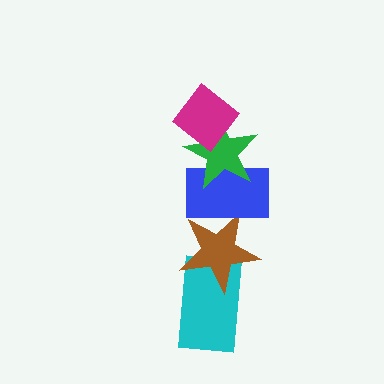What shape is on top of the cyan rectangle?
The brown star is on top of the cyan rectangle.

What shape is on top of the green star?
The magenta diamond is on top of the green star.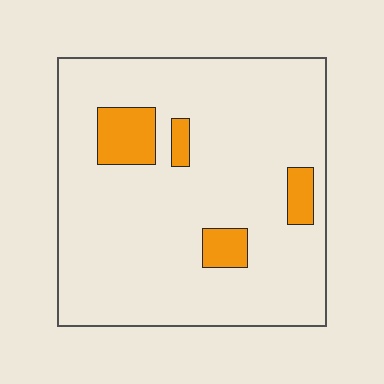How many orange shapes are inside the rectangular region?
4.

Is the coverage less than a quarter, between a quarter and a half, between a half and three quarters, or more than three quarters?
Less than a quarter.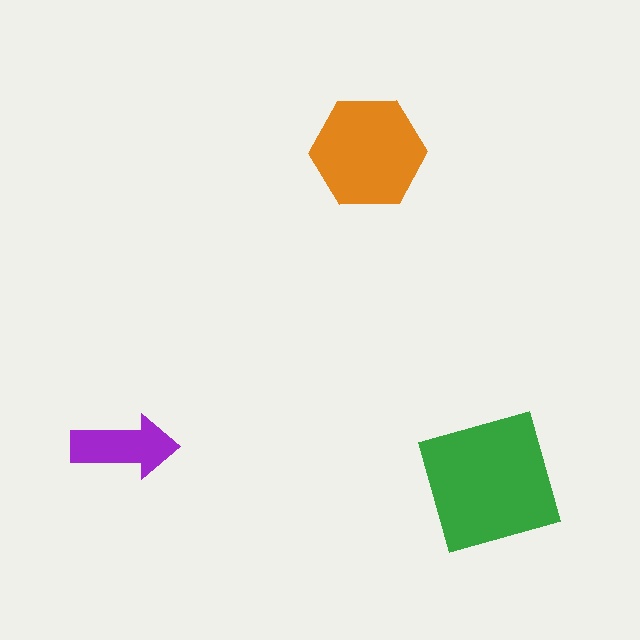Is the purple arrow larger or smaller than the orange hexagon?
Smaller.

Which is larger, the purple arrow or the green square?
The green square.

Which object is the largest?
The green square.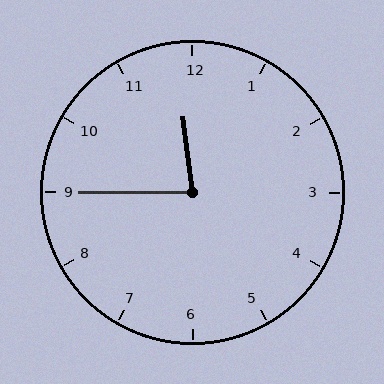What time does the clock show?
11:45.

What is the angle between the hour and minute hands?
Approximately 82 degrees.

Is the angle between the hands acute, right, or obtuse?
It is acute.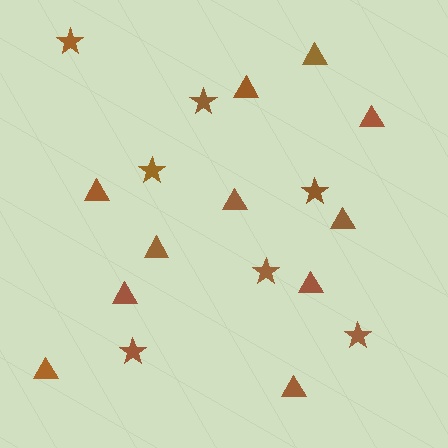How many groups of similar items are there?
There are 2 groups: one group of triangles (11) and one group of stars (7).